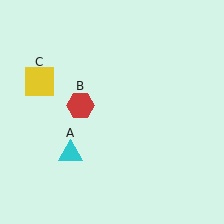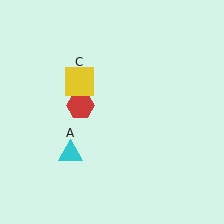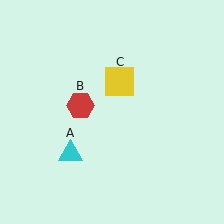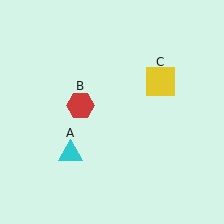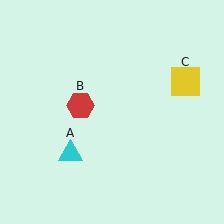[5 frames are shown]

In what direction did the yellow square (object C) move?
The yellow square (object C) moved right.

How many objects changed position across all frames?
1 object changed position: yellow square (object C).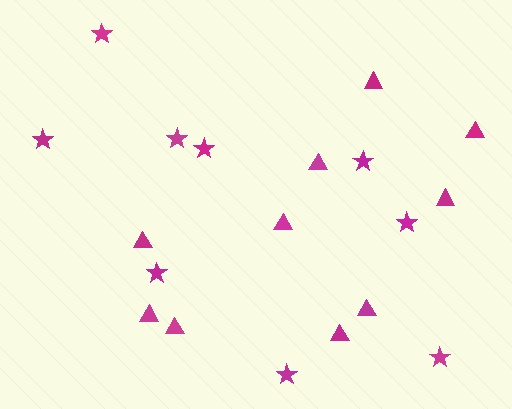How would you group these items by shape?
There are 2 groups: one group of stars (9) and one group of triangles (10).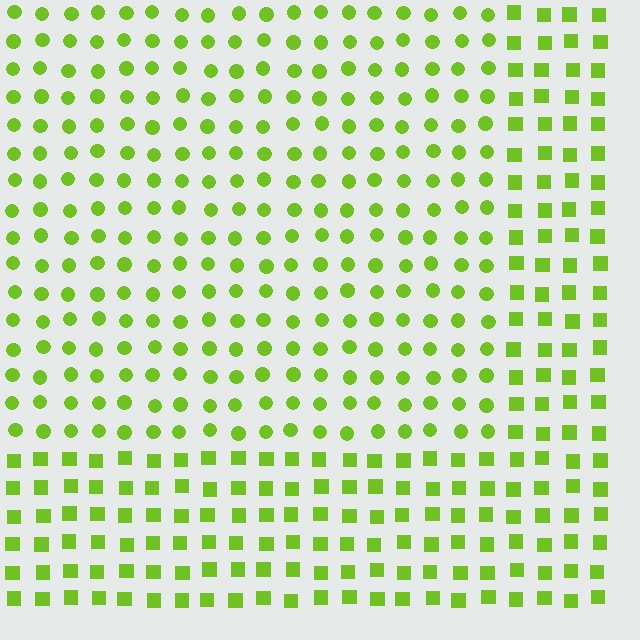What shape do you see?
I see a rectangle.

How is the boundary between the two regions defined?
The boundary is defined by a change in element shape: circles inside vs. squares outside. All elements share the same color and spacing.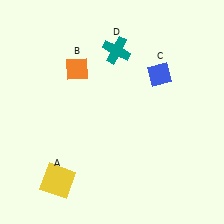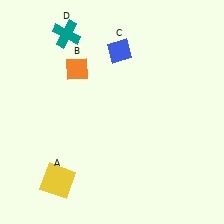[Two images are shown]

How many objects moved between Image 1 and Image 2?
2 objects moved between the two images.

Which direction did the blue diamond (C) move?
The blue diamond (C) moved left.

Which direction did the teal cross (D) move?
The teal cross (D) moved left.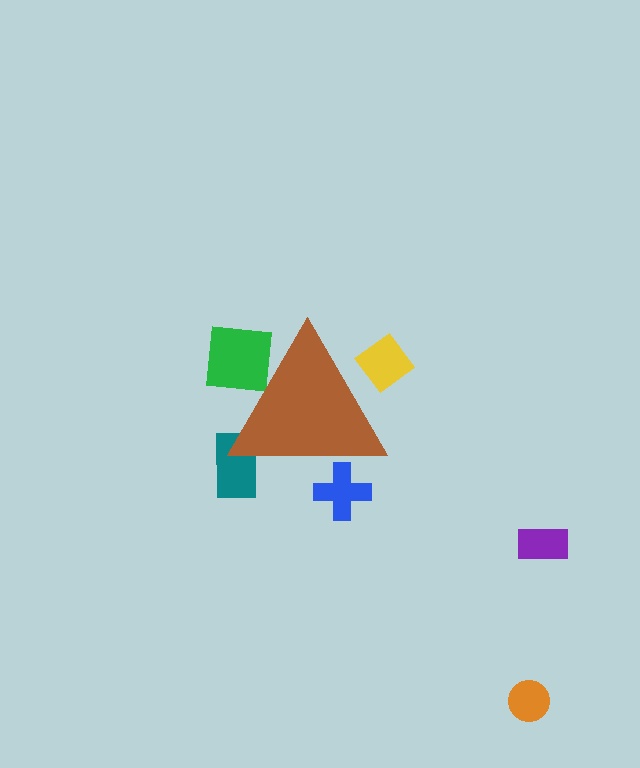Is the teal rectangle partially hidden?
Yes, the teal rectangle is partially hidden behind the brown triangle.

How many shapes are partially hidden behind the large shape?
4 shapes are partially hidden.